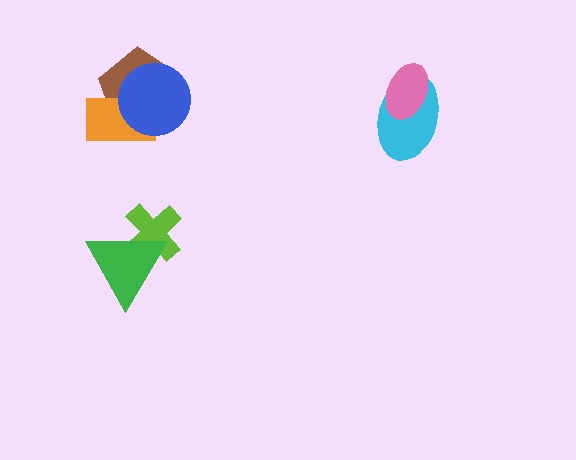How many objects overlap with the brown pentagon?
2 objects overlap with the brown pentagon.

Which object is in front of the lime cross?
The green triangle is in front of the lime cross.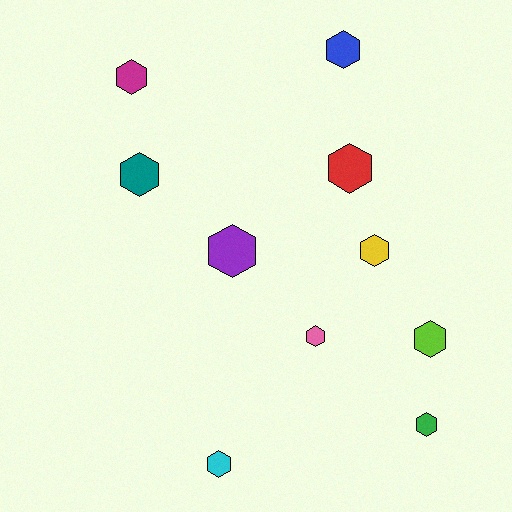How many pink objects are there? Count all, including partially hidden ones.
There is 1 pink object.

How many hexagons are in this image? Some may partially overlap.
There are 10 hexagons.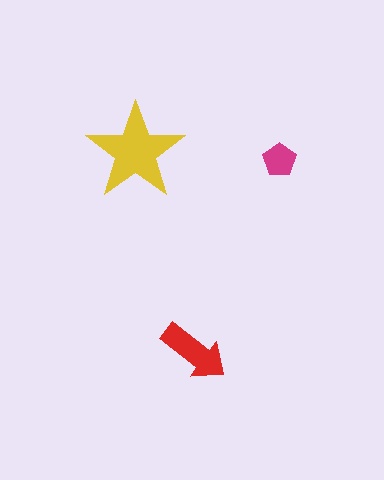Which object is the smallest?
The magenta pentagon.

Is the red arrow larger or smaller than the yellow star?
Smaller.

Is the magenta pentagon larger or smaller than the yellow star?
Smaller.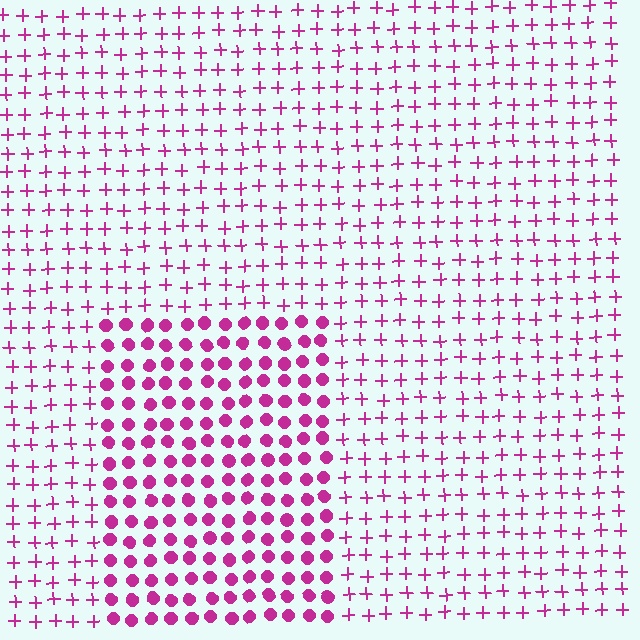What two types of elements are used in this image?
The image uses circles inside the rectangle region and plus signs outside it.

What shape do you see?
I see a rectangle.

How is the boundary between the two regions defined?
The boundary is defined by a change in element shape: circles inside vs. plus signs outside. All elements share the same color and spacing.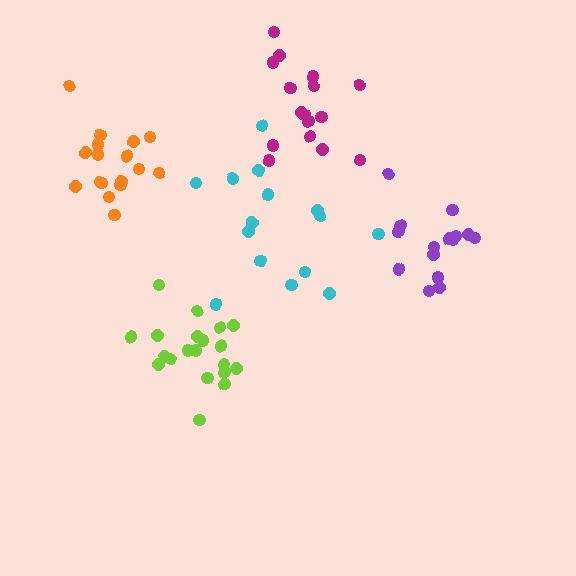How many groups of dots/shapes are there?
There are 5 groups.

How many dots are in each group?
Group 1: 15 dots, Group 2: 15 dots, Group 3: 17 dots, Group 4: 20 dots, Group 5: 16 dots (83 total).